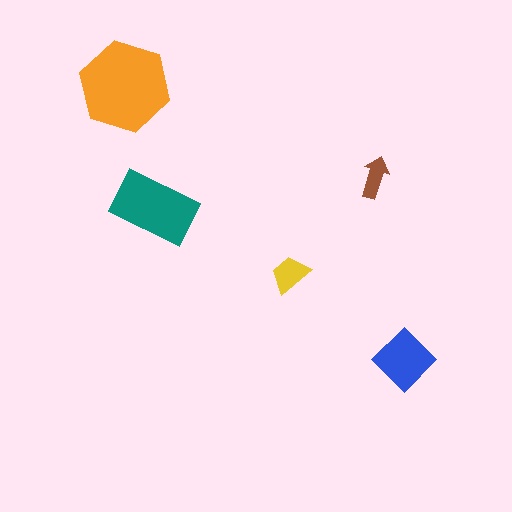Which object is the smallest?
The brown arrow.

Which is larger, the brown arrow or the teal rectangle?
The teal rectangle.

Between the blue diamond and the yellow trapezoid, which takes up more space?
The blue diamond.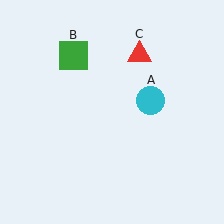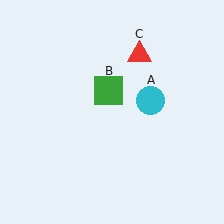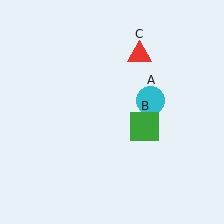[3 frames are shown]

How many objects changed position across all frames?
1 object changed position: green square (object B).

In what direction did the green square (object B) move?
The green square (object B) moved down and to the right.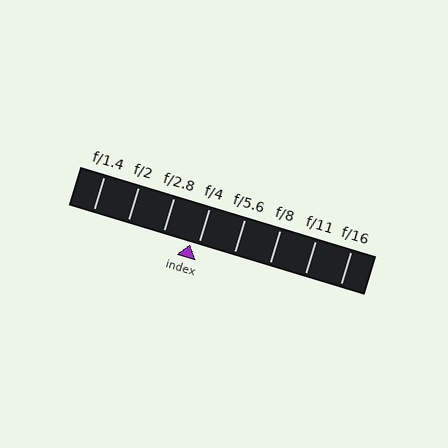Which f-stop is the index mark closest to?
The index mark is closest to f/4.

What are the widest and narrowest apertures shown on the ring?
The widest aperture shown is f/1.4 and the narrowest is f/16.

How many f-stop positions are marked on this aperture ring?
There are 8 f-stop positions marked.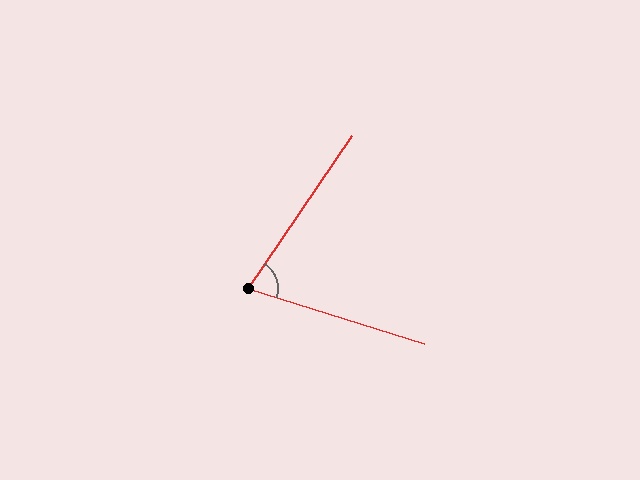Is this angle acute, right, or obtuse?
It is acute.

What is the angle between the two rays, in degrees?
Approximately 73 degrees.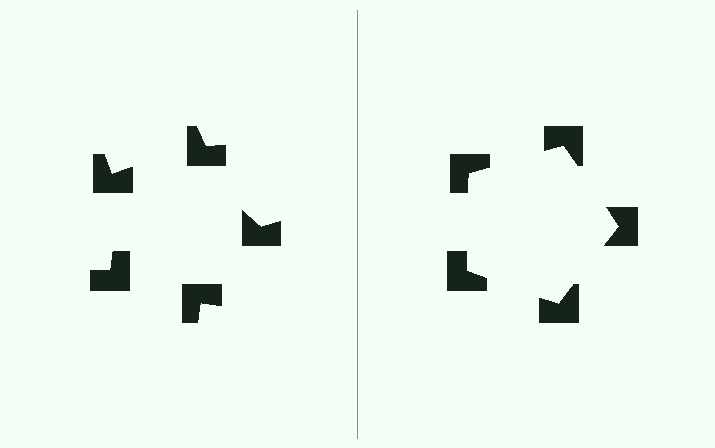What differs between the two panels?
The notched squares are positioned identically on both sides; only the wedge orientations differ. On the right they align to a pentagon; on the left they are misaligned.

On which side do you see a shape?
An illusory pentagon appears on the right side. On the left side the wedge cuts are rotated, so no coherent shape forms.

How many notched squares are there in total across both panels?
10 — 5 on each side.